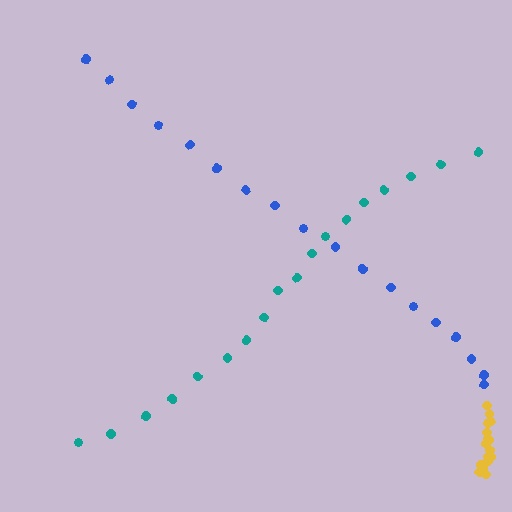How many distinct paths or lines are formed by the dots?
There are 3 distinct paths.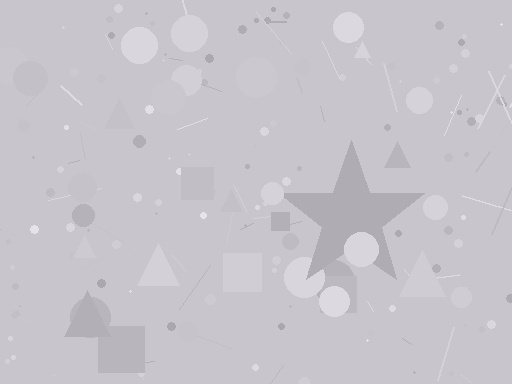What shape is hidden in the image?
A star is hidden in the image.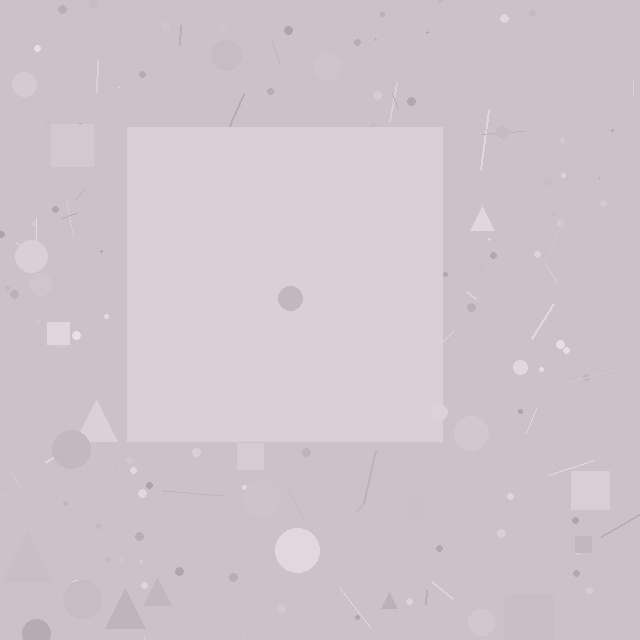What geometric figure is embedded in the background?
A square is embedded in the background.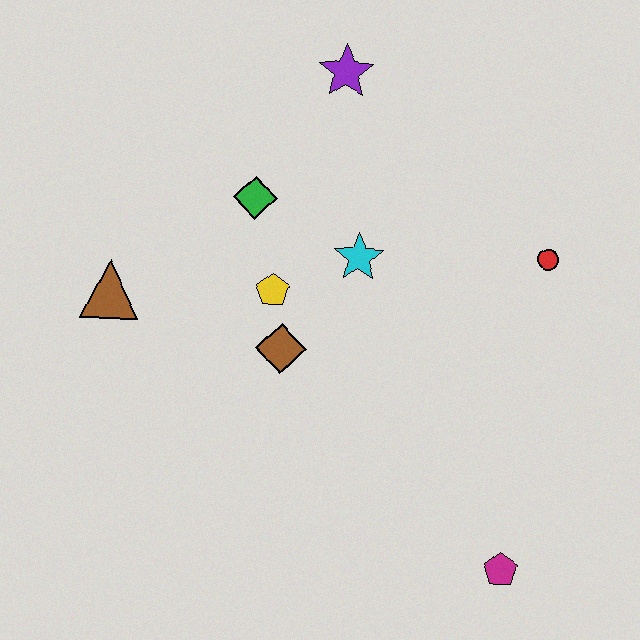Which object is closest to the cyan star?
The yellow pentagon is closest to the cyan star.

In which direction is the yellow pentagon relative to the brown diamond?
The yellow pentagon is above the brown diamond.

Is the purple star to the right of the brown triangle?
Yes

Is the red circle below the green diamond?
Yes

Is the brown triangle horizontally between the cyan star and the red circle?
No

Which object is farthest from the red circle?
The brown triangle is farthest from the red circle.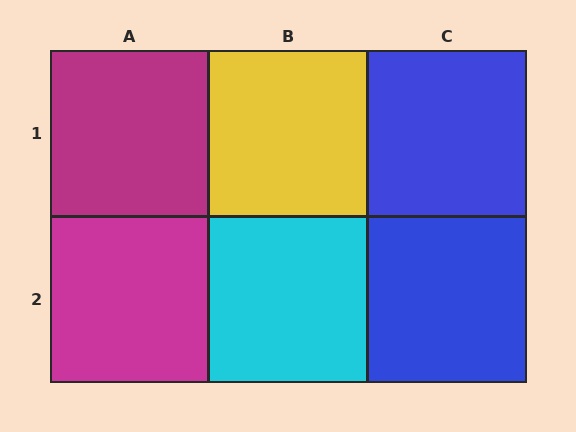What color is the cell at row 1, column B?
Yellow.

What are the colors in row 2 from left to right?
Magenta, cyan, blue.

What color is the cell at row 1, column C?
Blue.